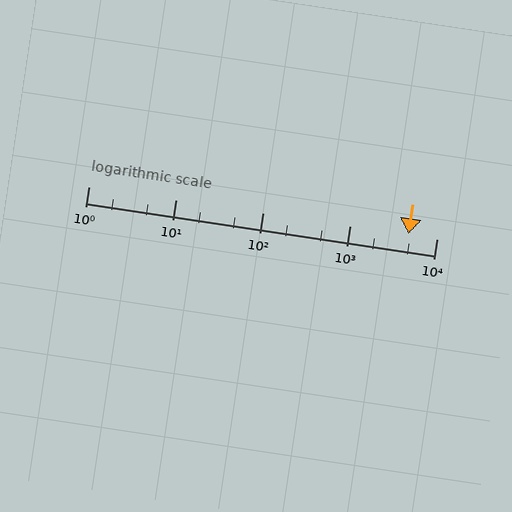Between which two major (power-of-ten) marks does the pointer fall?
The pointer is between 1000 and 10000.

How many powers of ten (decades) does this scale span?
The scale spans 4 decades, from 1 to 10000.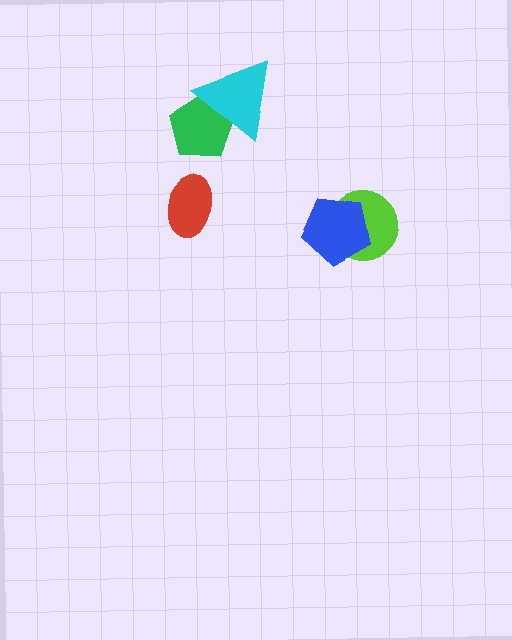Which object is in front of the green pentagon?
The cyan triangle is in front of the green pentagon.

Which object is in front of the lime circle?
The blue pentagon is in front of the lime circle.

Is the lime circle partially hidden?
Yes, it is partially covered by another shape.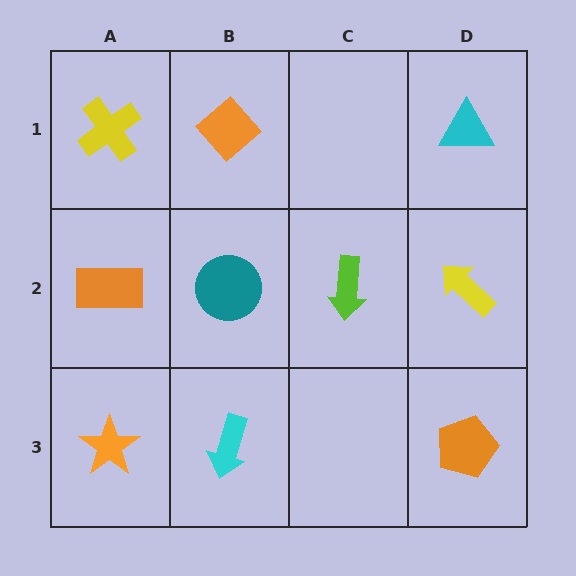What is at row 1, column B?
An orange diamond.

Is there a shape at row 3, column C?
No, that cell is empty.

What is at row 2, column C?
A lime arrow.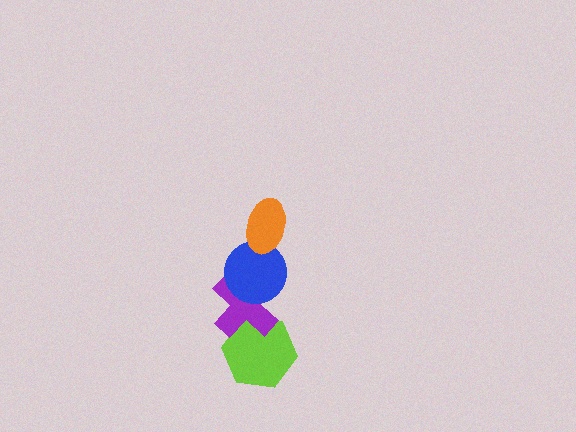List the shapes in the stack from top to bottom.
From top to bottom: the orange ellipse, the blue circle, the purple cross, the lime hexagon.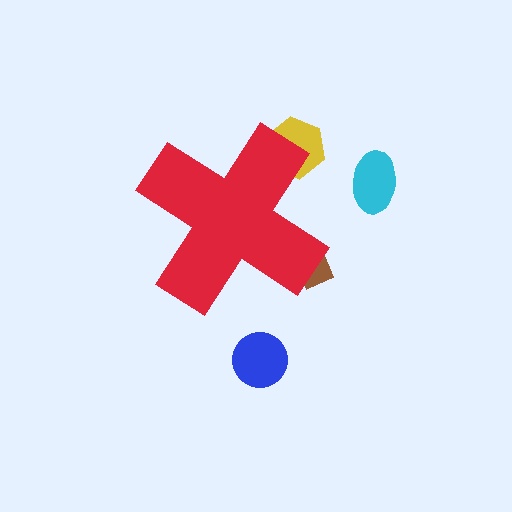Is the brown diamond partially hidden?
Yes, the brown diamond is partially hidden behind the red cross.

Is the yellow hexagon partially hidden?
Yes, the yellow hexagon is partially hidden behind the red cross.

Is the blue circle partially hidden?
No, the blue circle is fully visible.